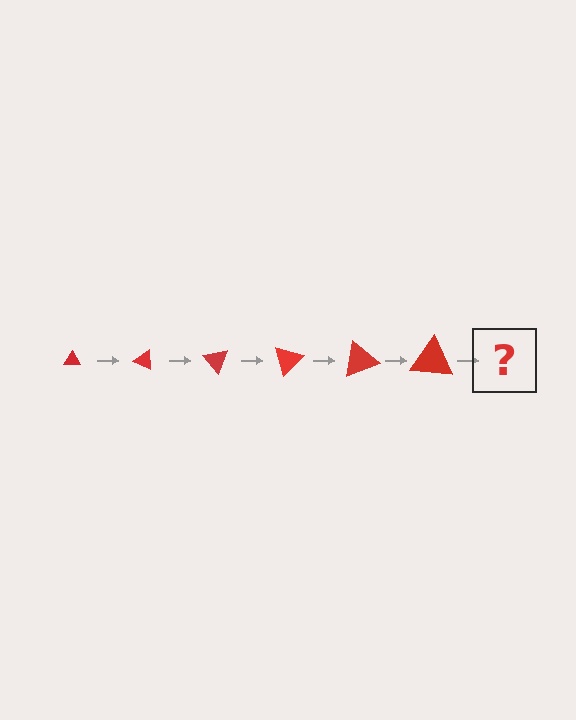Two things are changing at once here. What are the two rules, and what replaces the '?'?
The two rules are that the triangle grows larger each step and it rotates 25 degrees each step. The '?' should be a triangle, larger than the previous one and rotated 150 degrees from the start.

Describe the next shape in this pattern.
It should be a triangle, larger than the previous one and rotated 150 degrees from the start.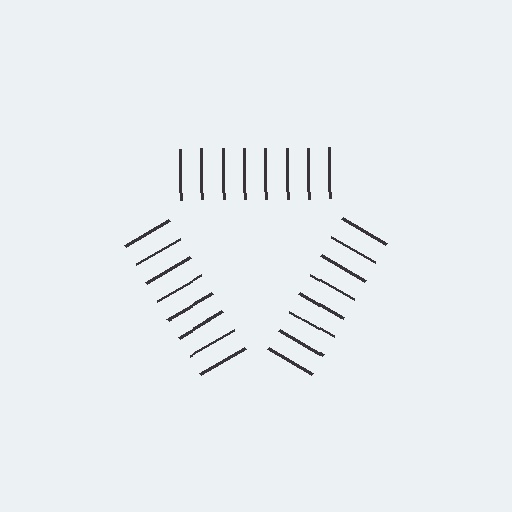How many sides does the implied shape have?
3 sides — the line-ends trace a triangle.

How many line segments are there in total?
24 — 8 along each of the 3 edges.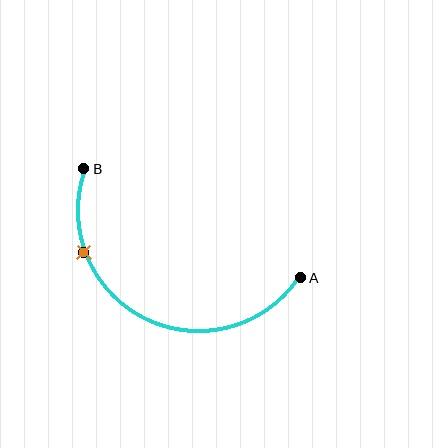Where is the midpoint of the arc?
The arc midpoint is the point on the curve farthest from the straight line joining A and B. It sits below that line.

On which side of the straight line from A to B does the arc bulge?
The arc bulges below the straight line connecting A and B.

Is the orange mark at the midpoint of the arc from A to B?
No. The orange mark lies on the arc but is closer to endpoint B. The arc midpoint would be at the point on the curve equidistant along the arc from both A and B.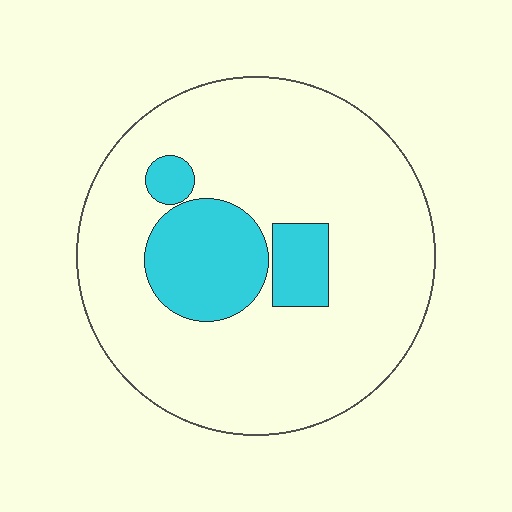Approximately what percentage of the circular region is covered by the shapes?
Approximately 20%.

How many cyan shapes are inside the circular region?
3.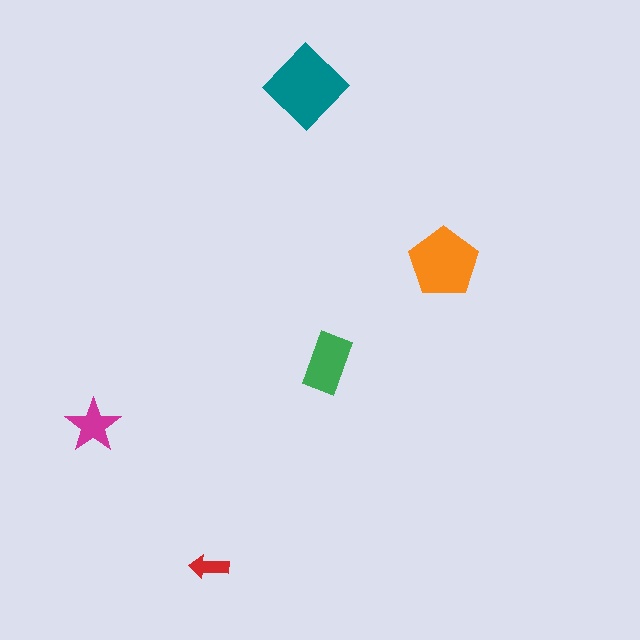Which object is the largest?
The teal diamond.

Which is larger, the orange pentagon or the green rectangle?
The orange pentagon.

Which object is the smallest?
The red arrow.